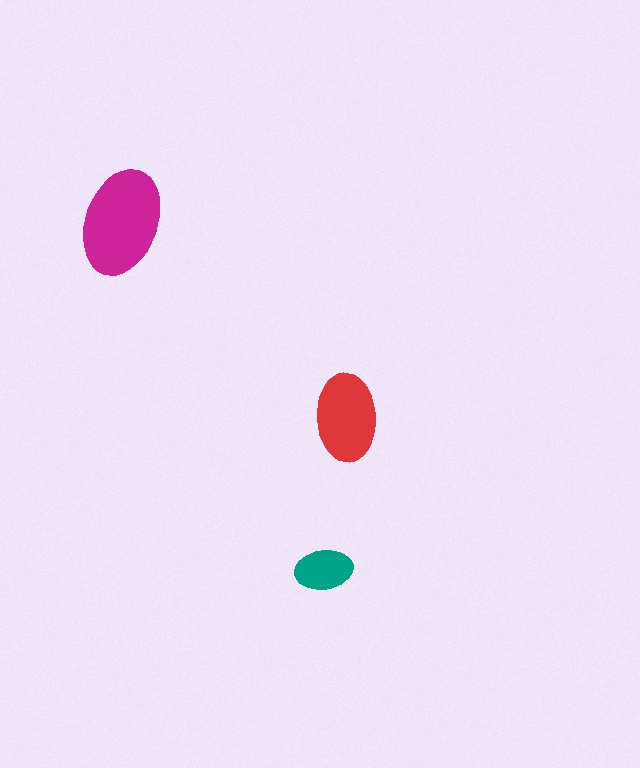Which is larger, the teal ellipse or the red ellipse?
The red one.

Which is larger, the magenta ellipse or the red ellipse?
The magenta one.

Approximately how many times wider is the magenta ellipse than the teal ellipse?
About 2 times wider.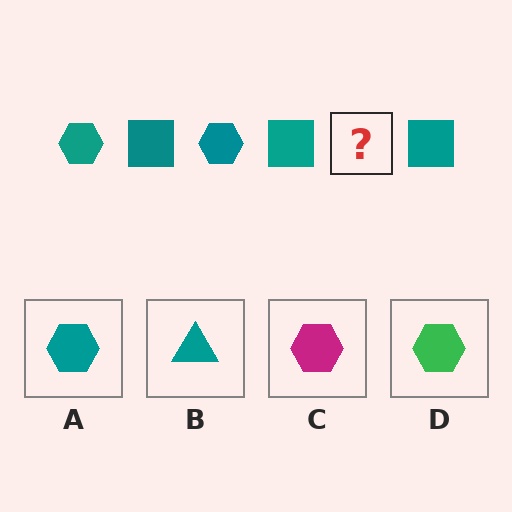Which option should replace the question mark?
Option A.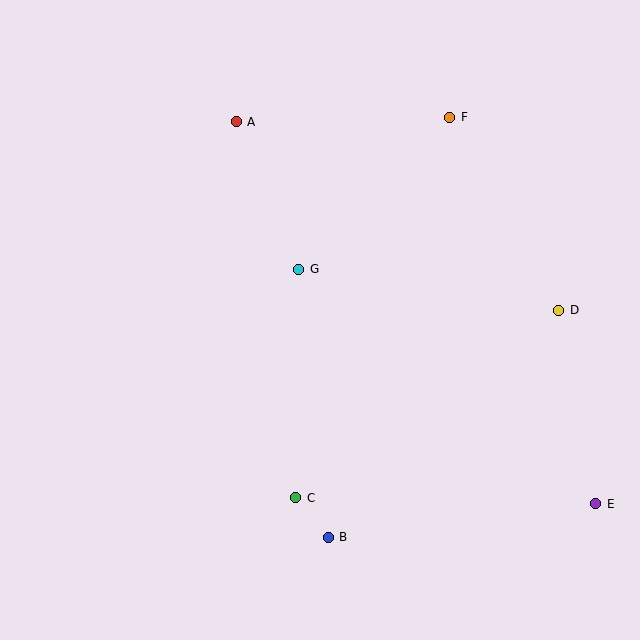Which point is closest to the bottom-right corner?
Point E is closest to the bottom-right corner.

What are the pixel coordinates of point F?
Point F is at (450, 117).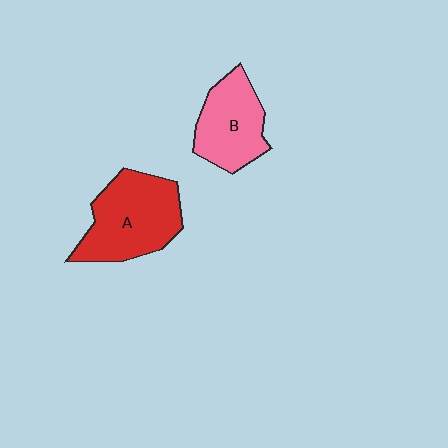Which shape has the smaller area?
Shape B (pink).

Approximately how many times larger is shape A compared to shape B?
Approximately 1.3 times.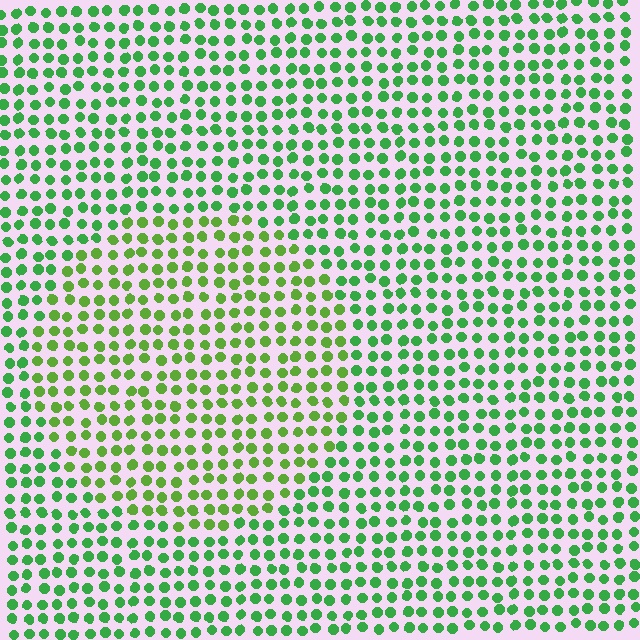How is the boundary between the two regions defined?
The boundary is defined purely by a slight shift in hue (about 28 degrees). Spacing, size, and orientation are identical on both sides.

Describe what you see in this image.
The image is filled with small green elements in a uniform arrangement. A circle-shaped region is visible where the elements are tinted to a slightly different hue, forming a subtle color boundary.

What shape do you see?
I see a circle.